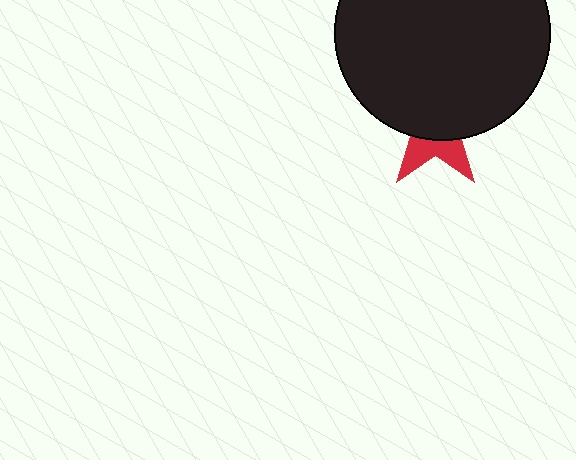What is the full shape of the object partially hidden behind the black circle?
The partially hidden object is a red star.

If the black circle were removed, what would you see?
You would see the complete red star.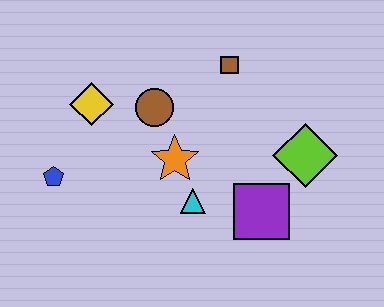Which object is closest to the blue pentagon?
The yellow diamond is closest to the blue pentagon.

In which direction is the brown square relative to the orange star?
The brown square is above the orange star.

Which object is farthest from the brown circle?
The lime diamond is farthest from the brown circle.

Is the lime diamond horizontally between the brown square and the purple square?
No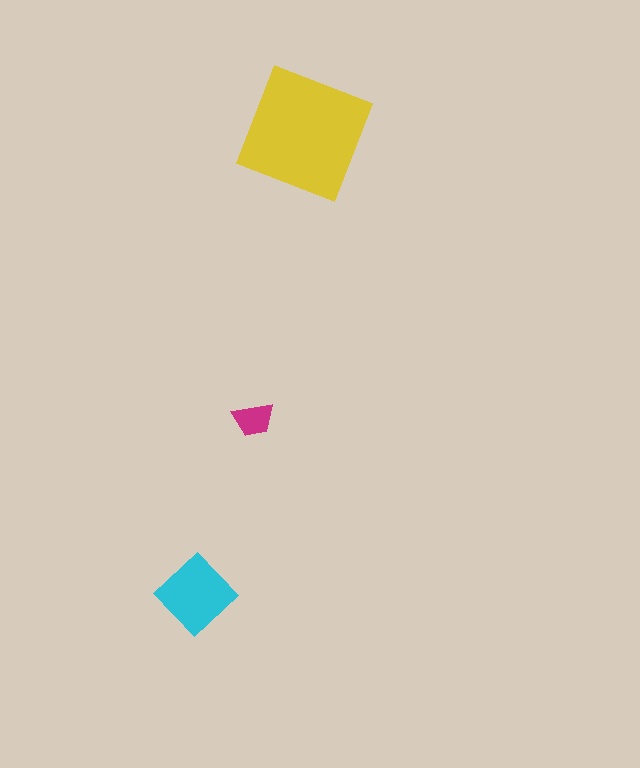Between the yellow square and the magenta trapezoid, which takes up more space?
The yellow square.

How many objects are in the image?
There are 3 objects in the image.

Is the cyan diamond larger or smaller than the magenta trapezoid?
Larger.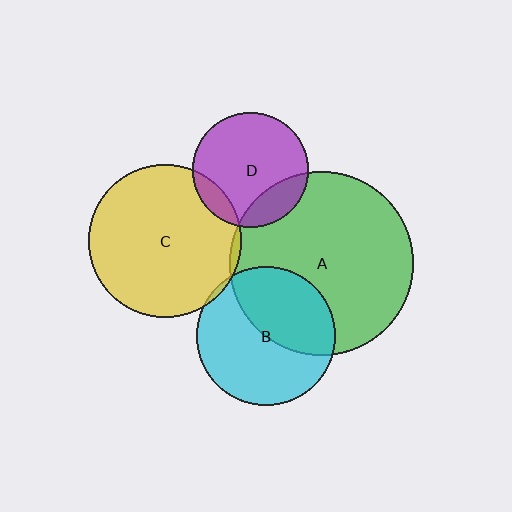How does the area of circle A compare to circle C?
Approximately 1.4 times.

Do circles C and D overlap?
Yes.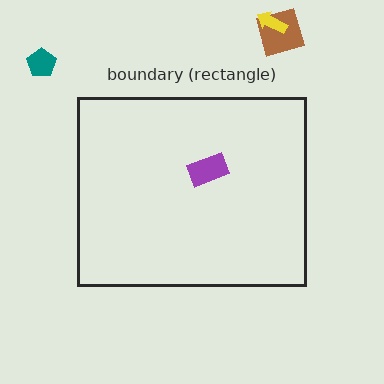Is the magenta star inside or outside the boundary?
Outside.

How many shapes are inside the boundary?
1 inside, 4 outside.